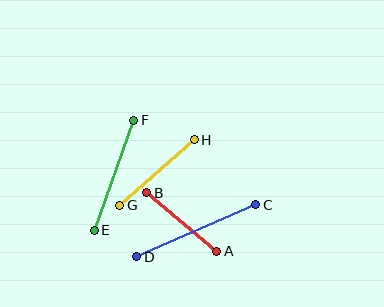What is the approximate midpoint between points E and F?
The midpoint is at approximately (114, 175) pixels.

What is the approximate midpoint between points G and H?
The midpoint is at approximately (157, 173) pixels.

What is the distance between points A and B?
The distance is approximately 91 pixels.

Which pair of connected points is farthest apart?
Points C and D are farthest apart.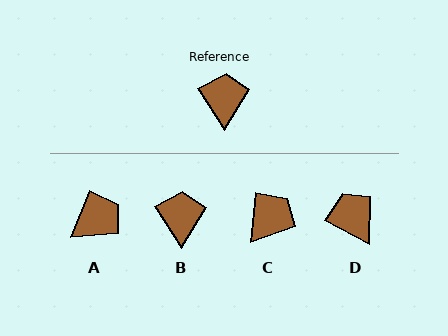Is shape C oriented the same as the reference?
No, it is off by about 38 degrees.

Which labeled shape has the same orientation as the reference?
B.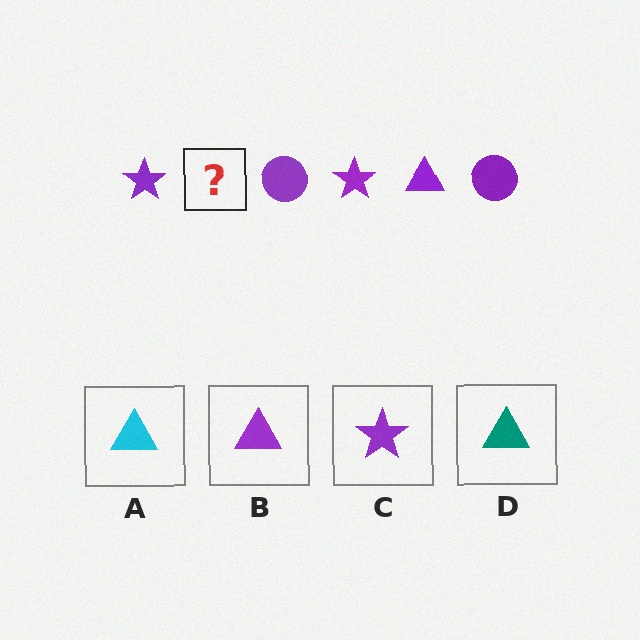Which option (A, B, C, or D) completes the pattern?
B.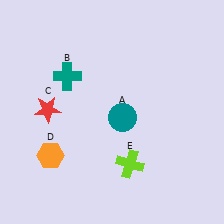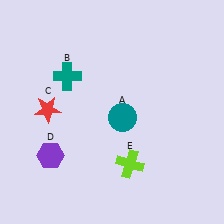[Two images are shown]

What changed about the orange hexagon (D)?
In Image 1, D is orange. In Image 2, it changed to purple.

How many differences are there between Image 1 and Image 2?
There is 1 difference between the two images.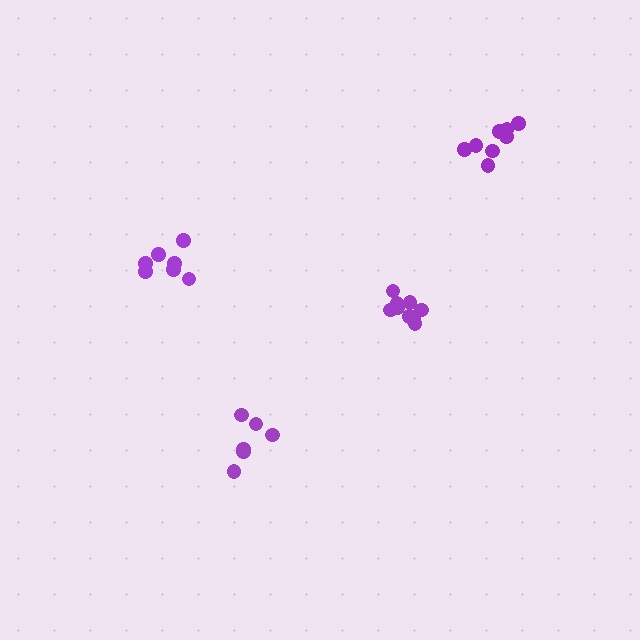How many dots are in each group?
Group 1: 10 dots, Group 2: 8 dots, Group 3: 7 dots, Group 4: 6 dots (31 total).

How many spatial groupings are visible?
There are 4 spatial groupings.